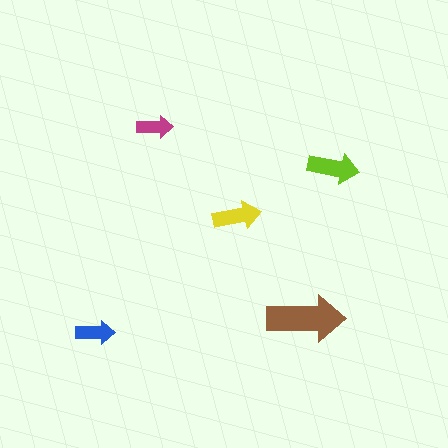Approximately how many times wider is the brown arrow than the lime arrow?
About 1.5 times wider.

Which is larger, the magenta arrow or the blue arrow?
The blue one.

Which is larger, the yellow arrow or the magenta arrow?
The yellow one.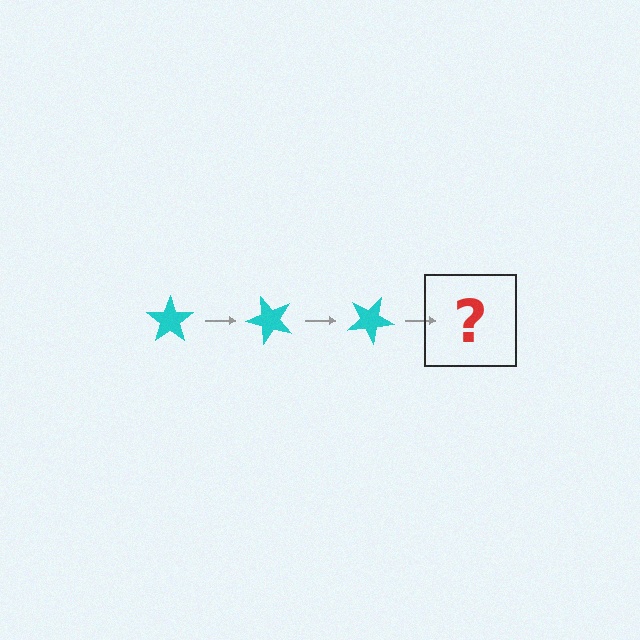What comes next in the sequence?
The next element should be a cyan star rotated 150 degrees.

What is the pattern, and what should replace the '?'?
The pattern is that the star rotates 50 degrees each step. The '?' should be a cyan star rotated 150 degrees.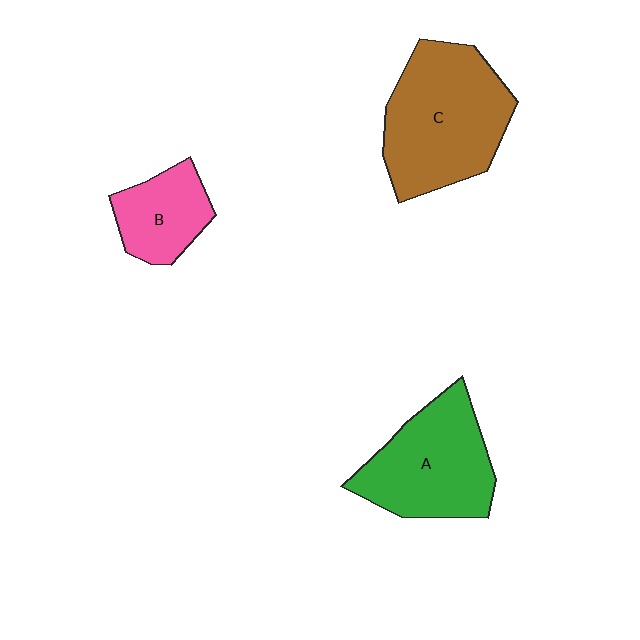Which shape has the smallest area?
Shape B (pink).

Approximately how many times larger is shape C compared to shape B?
Approximately 2.1 times.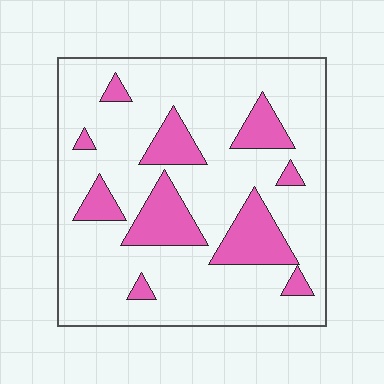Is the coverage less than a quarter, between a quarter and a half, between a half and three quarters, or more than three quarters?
Less than a quarter.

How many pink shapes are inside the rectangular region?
10.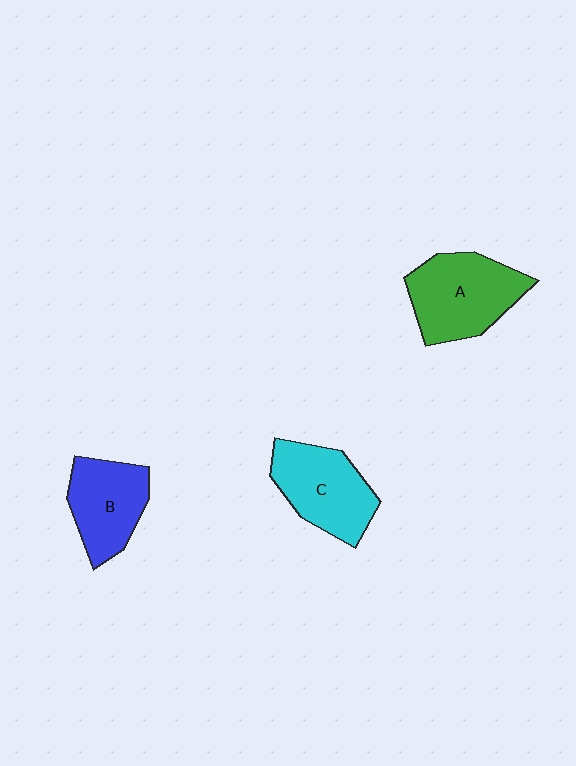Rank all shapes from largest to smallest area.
From largest to smallest: A (green), C (cyan), B (blue).